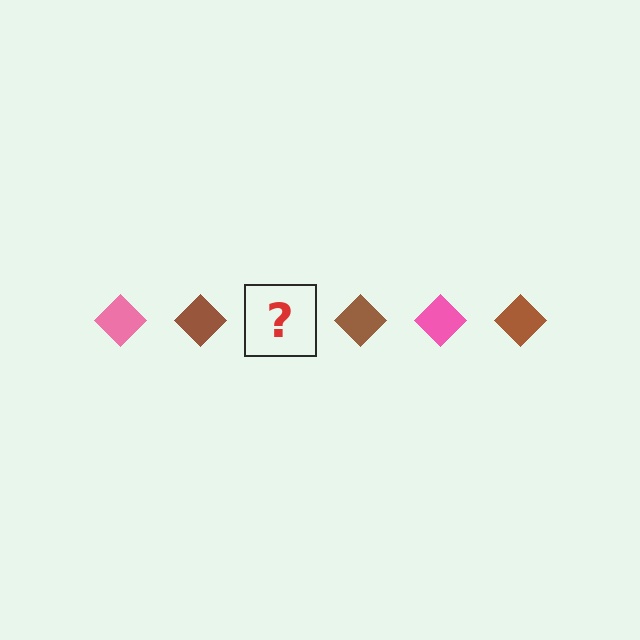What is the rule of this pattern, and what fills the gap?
The rule is that the pattern cycles through pink, brown diamonds. The gap should be filled with a pink diamond.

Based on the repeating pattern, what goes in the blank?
The blank should be a pink diamond.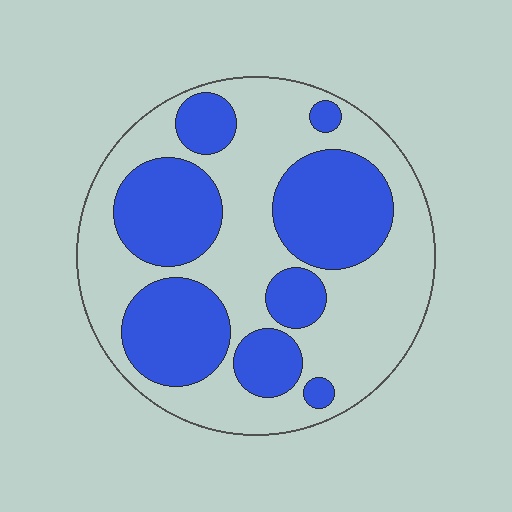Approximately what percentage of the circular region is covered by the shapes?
Approximately 40%.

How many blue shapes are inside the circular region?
8.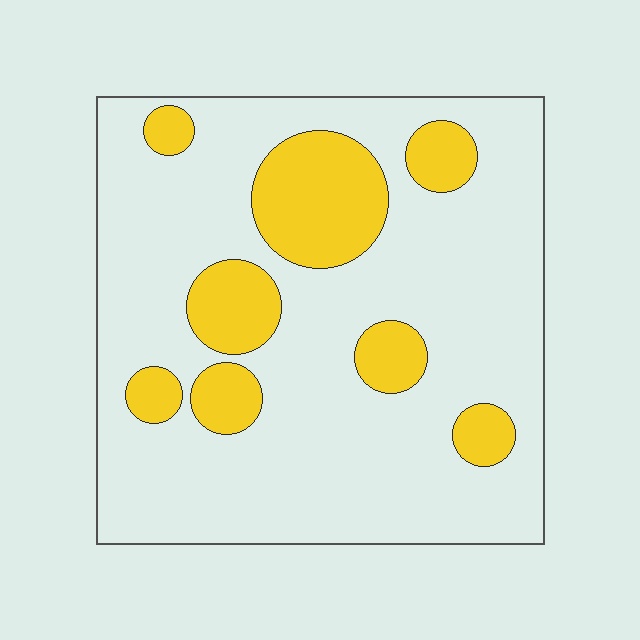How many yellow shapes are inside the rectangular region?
8.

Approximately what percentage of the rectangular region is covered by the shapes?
Approximately 20%.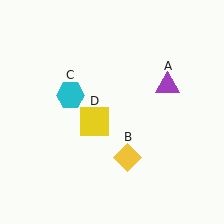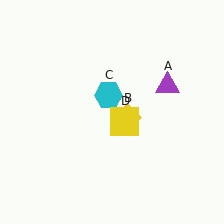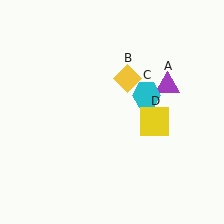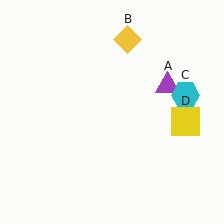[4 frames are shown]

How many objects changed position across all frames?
3 objects changed position: yellow diamond (object B), cyan hexagon (object C), yellow square (object D).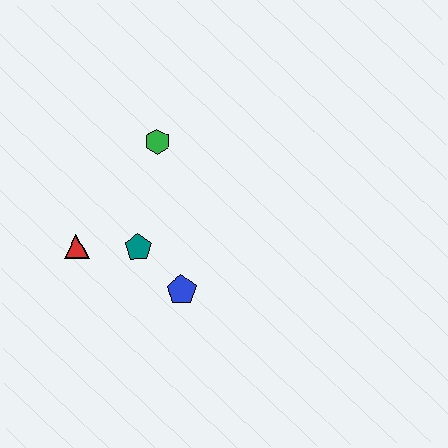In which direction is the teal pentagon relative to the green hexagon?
The teal pentagon is below the green hexagon.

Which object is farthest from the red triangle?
The green hexagon is farthest from the red triangle.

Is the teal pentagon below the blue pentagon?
No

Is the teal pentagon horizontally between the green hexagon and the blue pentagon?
No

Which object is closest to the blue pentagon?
The teal pentagon is closest to the blue pentagon.